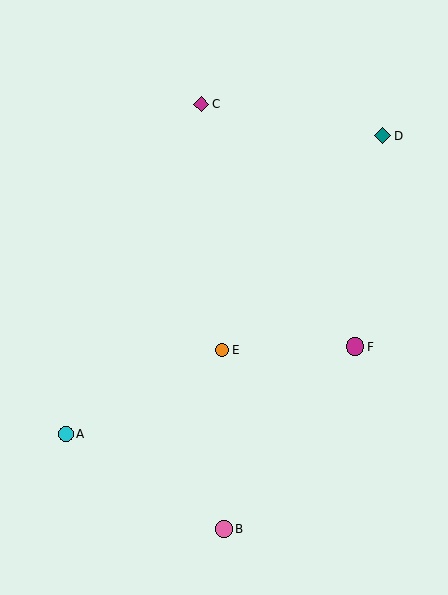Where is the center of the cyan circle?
The center of the cyan circle is at (66, 434).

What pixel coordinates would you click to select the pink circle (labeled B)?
Click at (224, 529) to select the pink circle B.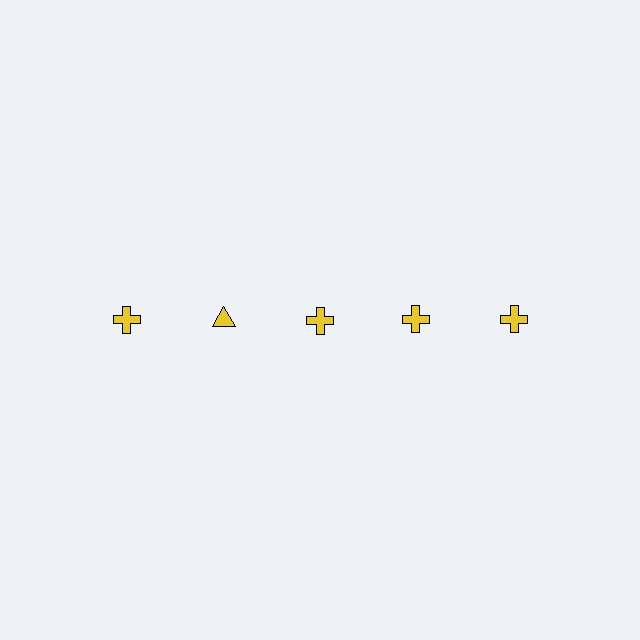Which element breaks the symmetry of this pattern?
The yellow triangle in the top row, second from left column breaks the symmetry. All other shapes are yellow crosses.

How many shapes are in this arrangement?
There are 5 shapes arranged in a grid pattern.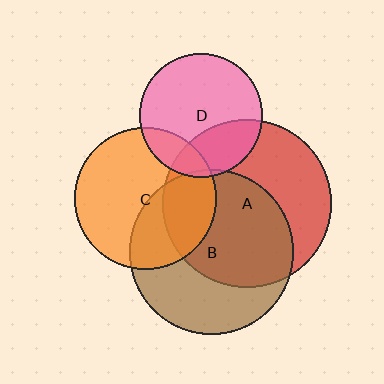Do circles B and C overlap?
Yes.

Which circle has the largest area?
Circle A (red).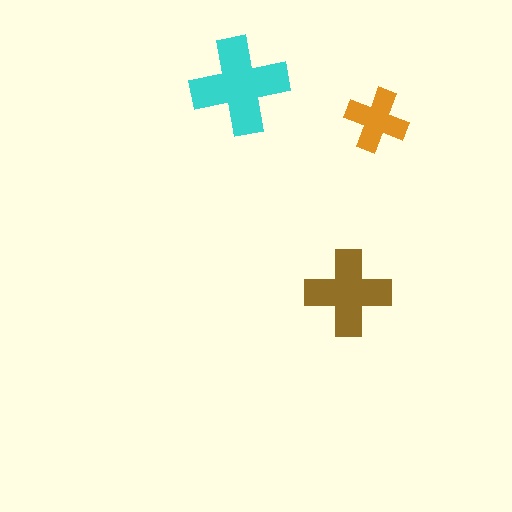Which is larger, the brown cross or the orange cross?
The brown one.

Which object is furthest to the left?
The cyan cross is leftmost.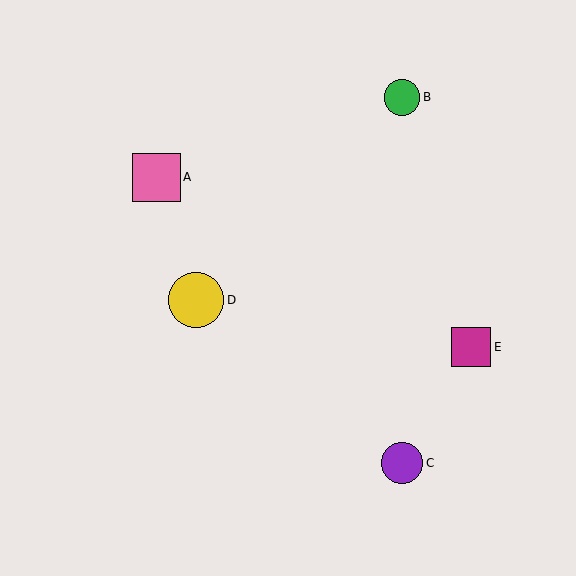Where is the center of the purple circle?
The center of the purple circle is at (402, 463).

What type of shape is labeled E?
Shape E is a magenta square.